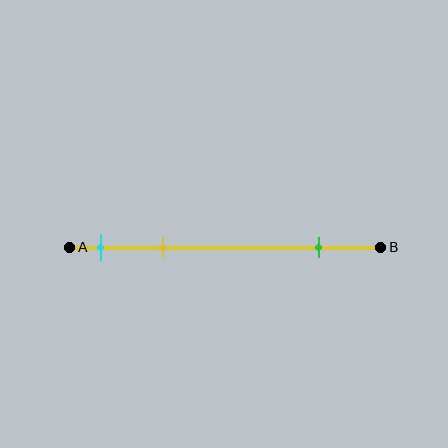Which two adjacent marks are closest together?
The cyan and yellow marks are the closest adjacent pair.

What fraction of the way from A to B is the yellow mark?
The yellow mark is approximately 30% (0.3) of the way from A to B.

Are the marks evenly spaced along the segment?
No, the marks are not evenly spaced.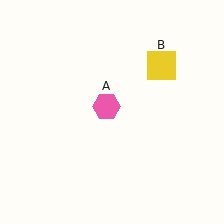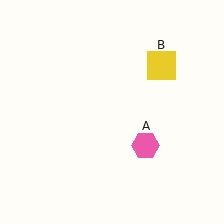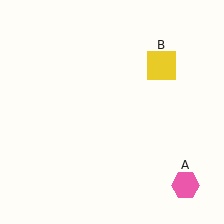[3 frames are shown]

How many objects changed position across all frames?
1 object changed position: pink hexagon (object A).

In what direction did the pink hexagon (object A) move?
The pink hexagon (object A) moved down and to the right.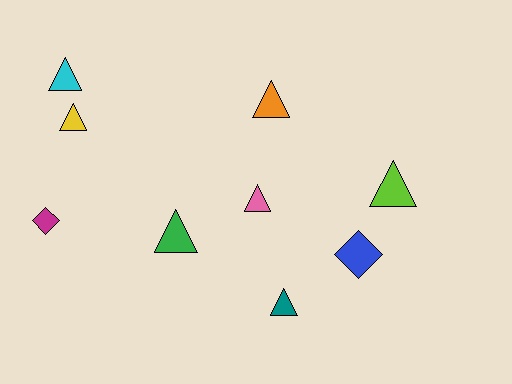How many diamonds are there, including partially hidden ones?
There are 2 diamonds.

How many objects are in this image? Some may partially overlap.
There are 9 objects.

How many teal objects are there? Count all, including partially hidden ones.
There is 1 teal object.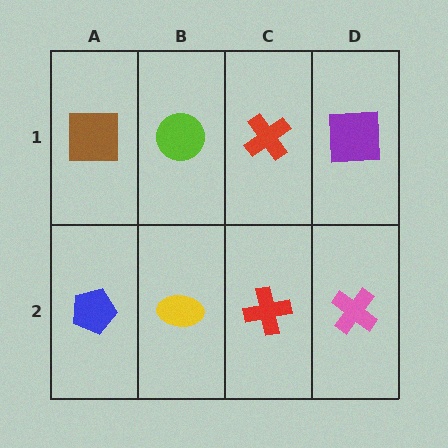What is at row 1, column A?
A brown square.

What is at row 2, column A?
A blue pentagon.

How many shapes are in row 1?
4 shapes.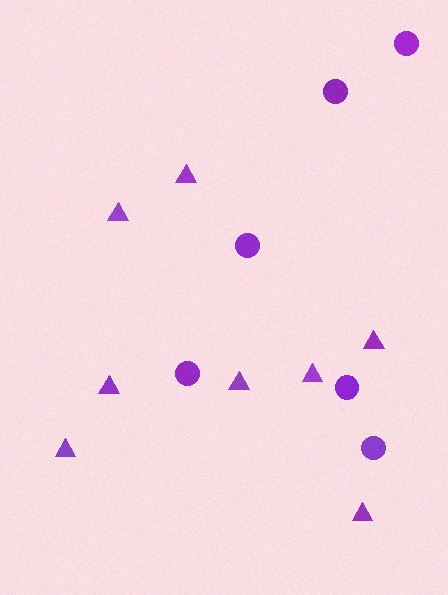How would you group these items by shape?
There are 2 groups: one group of triangles (8) and one group of circles (6).